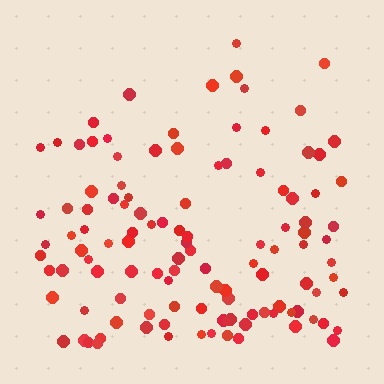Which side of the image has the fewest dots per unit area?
The top.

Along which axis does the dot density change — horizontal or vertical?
Vertical.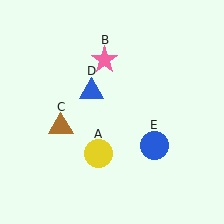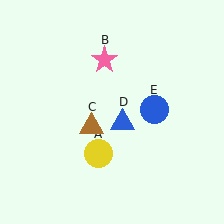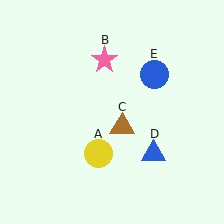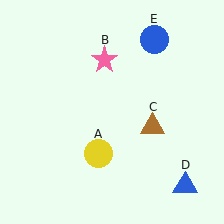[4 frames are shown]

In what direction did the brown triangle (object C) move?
The brown triangle (object C) moved right.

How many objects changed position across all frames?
3 objects changed position: brown triangle (object C), blue triangle (object D), blue circle (object E).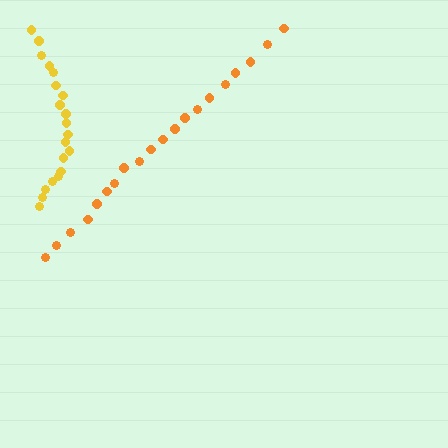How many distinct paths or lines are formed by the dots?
There are 2 distinct paths.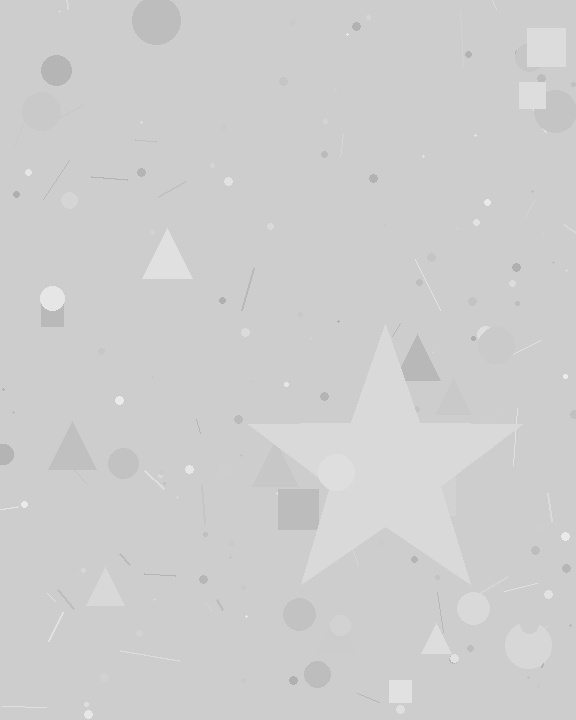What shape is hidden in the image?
A star is hidden in the image.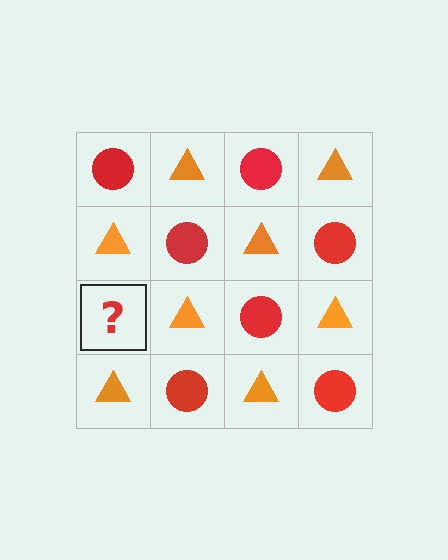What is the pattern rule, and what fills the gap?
The rule is that it alternates red circle and orange triangle in a checkerboard pattern. The gap should be filled with a red circle.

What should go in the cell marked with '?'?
The missing cell should contain a red circle.